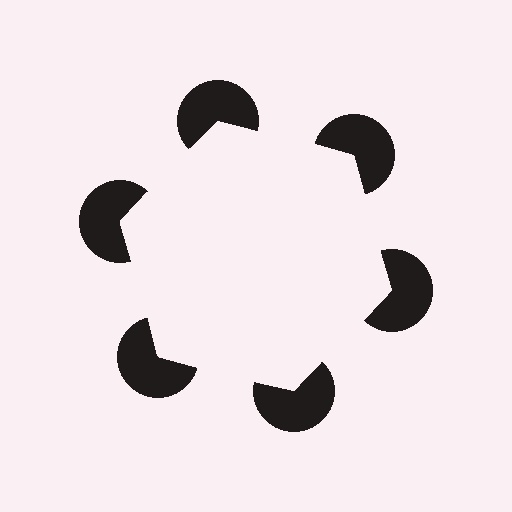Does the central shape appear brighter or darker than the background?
It typically appears slightly brighter than the background, even though no actual brightness change is drawn.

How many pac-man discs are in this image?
There are 6 — one at each vertex of the illusory hexagon.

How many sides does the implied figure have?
6 sides.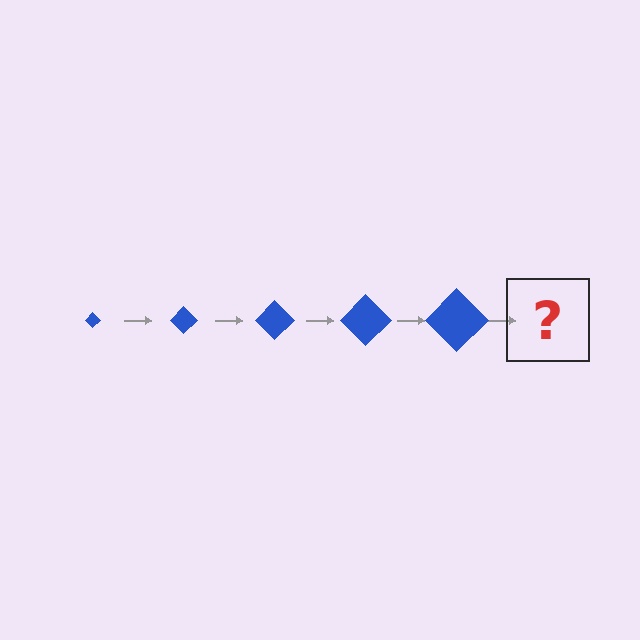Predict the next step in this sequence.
The next step is a blue diamond, larger than the previous one.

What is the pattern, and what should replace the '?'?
The pattern is that the diamond gets progressively larger each step. The '?' should be a blue diamond, larger than the previous one.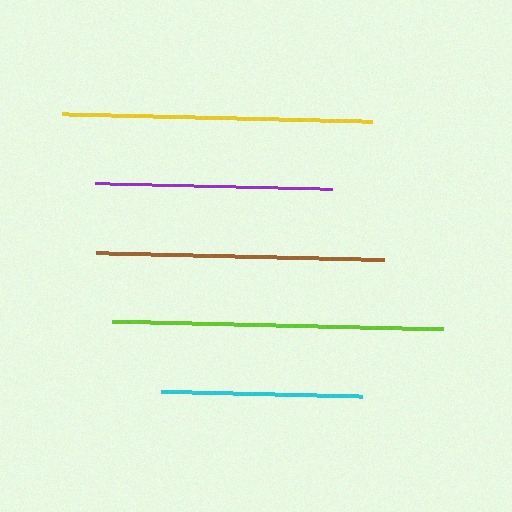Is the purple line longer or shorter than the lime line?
The lime line is longer than the purple line.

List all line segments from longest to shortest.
From longest to shortest: lime, yellow, brown, purple, cyan.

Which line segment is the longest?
The lime line is the longest at approximately 331 pixels.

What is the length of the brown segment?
The brown segment is approximately 288 pixels long.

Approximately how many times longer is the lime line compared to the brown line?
The lime line is approximately 1.1 times the length of the brown line.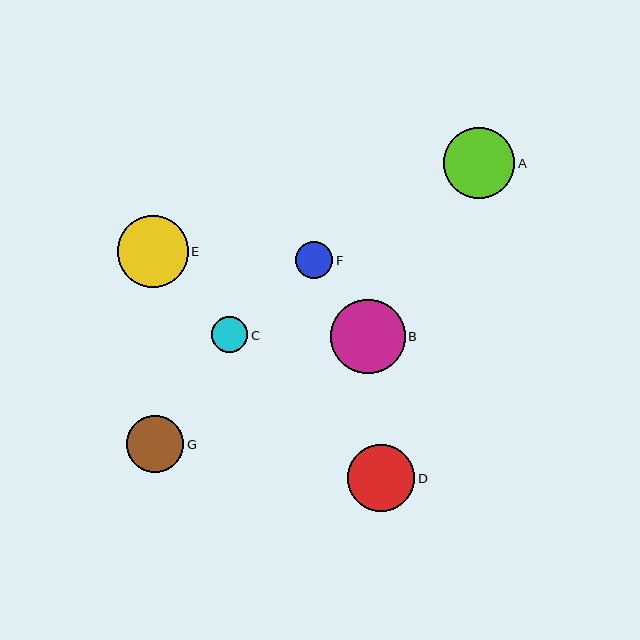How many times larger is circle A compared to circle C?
Circle A is approximately 2.0 times the size of circle C.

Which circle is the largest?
Circle B is the largest with a size of approximately 74 pixels.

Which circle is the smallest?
Circle C is the smallest with a size of approximately 37 pixels.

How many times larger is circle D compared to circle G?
Circle D is approximately 1.2 times the size of circle G.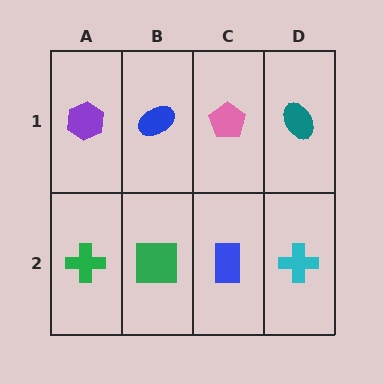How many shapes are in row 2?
4 shapes.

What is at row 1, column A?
A purple hexagon.